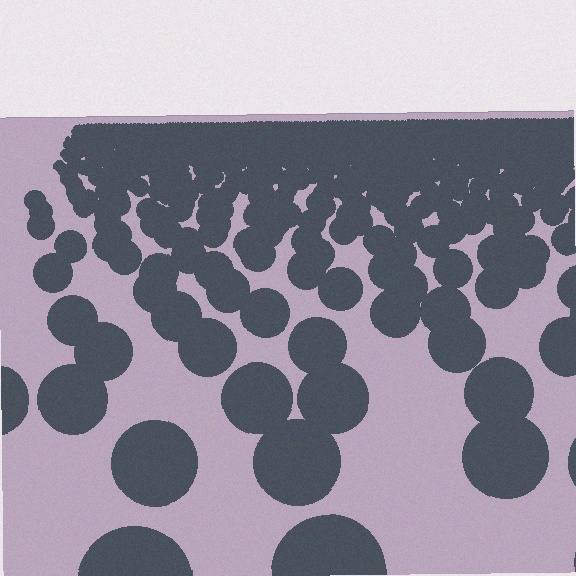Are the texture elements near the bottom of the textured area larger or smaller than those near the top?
Larger. Near the bottom, elements are closer to the viewer and appear at a bigger on-screen size.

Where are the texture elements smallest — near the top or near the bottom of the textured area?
Near the top.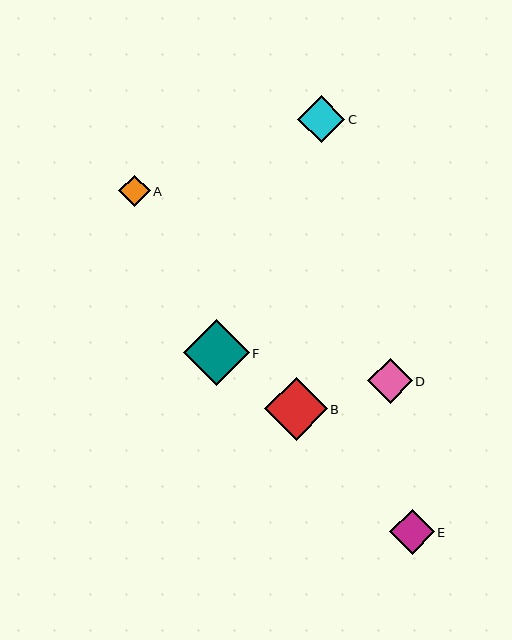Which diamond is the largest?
Diamond F is the largest with a size of approximately 66 pixels.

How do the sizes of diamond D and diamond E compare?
Diamond D and diamond E are approximately the same size.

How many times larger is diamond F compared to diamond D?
Diamond F is approximately 1.5 times the size of diamond D.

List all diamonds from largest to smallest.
From largest to smallest: F, B, C, D, E, A.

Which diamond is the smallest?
Diamond A is the smallest with a size of approximately 31 pixels.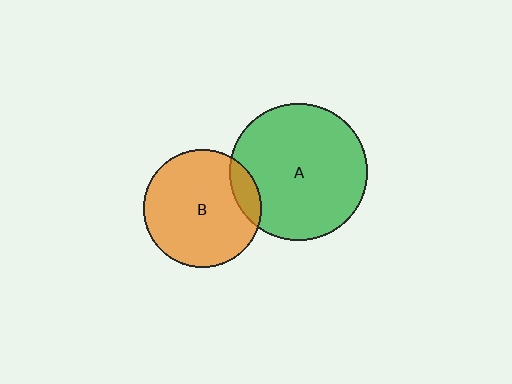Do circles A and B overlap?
Yes.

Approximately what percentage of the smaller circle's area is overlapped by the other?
Approximately 10%.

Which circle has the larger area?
Circle A (green).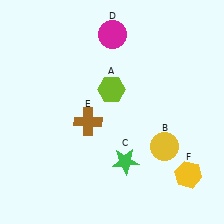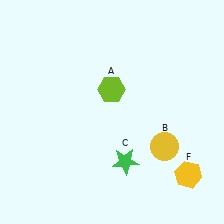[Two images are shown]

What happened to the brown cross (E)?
The brown cross (E) was removed in Image 2. It was in the bottom-left area of Image 1.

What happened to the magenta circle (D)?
The magenta circle (D) was removed in Image 2. It was in the top-right area of Image 1.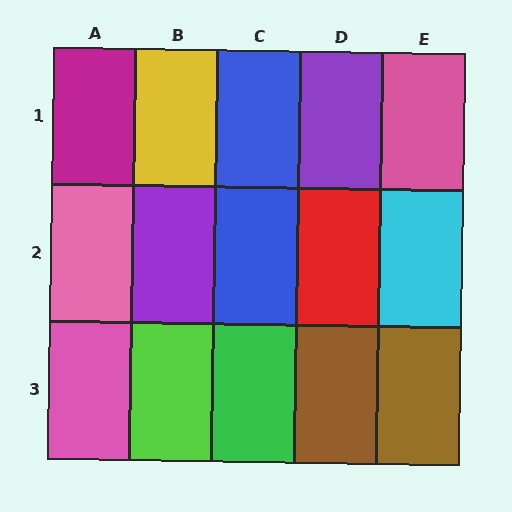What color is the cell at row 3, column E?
Brown.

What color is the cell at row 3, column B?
Lime.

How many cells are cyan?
1 cell is cyan.